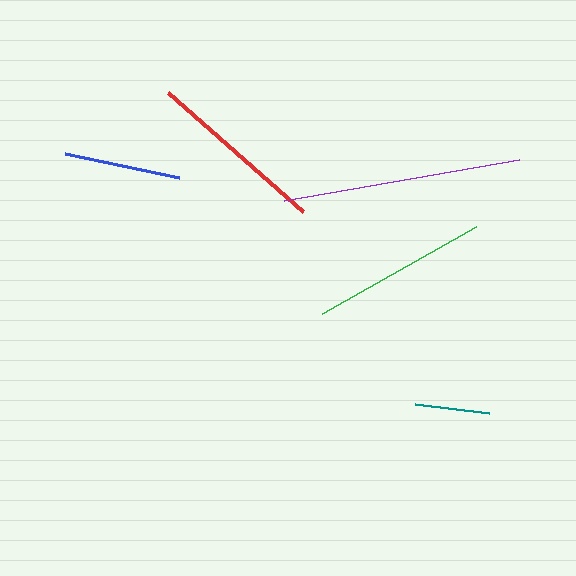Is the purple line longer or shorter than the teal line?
The purple line is longer than the teal line.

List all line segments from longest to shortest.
From longest to shortest: purple, red, green, blue, teal.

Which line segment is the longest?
The purple line is the longest at approximately 238 pixels.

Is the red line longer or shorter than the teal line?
The red line is longer than the teal line.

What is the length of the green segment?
The green segment is approximately 177 pixels long.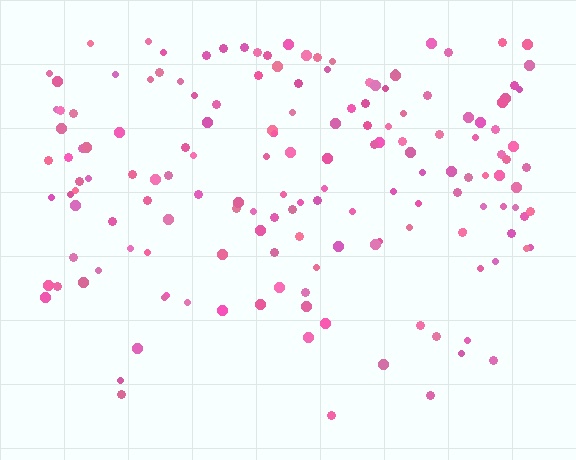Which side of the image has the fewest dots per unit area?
The bottom.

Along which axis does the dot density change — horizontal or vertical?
Vertical.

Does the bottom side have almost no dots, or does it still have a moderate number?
Still a moderate number, just noticeably fewer than the top.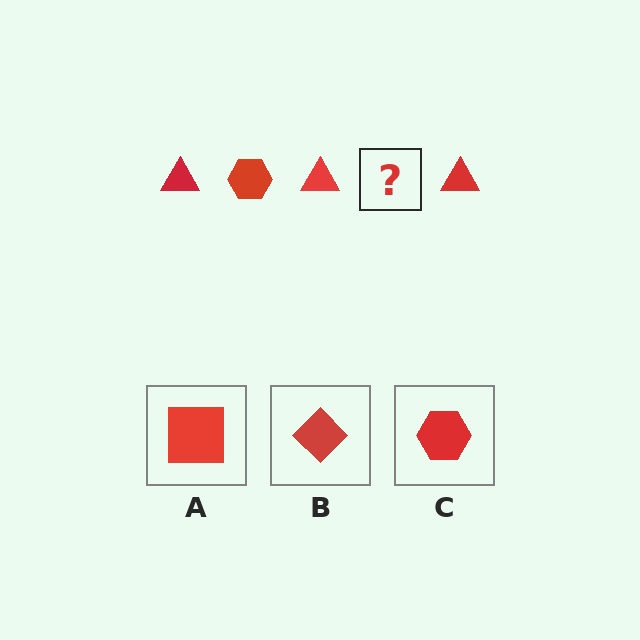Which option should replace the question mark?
Option C.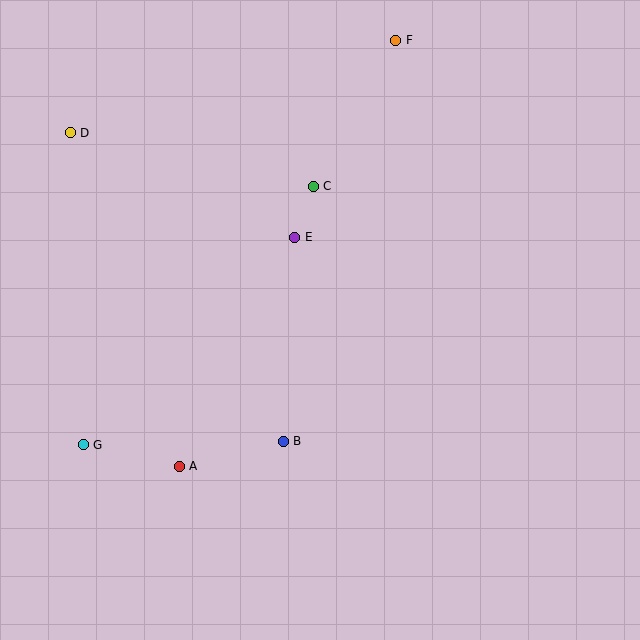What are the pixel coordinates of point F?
Point F is at (396, 40).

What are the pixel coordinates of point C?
Point C is at (313, 186).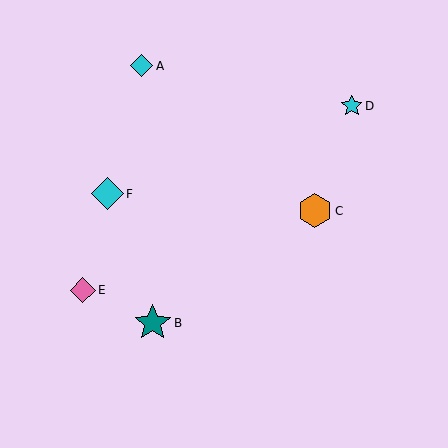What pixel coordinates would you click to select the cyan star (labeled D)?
Click at (352, 106) to select the cyan star D.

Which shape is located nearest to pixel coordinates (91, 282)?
The pink diamond (labeled E) at (83, 290) is nearest to that location.